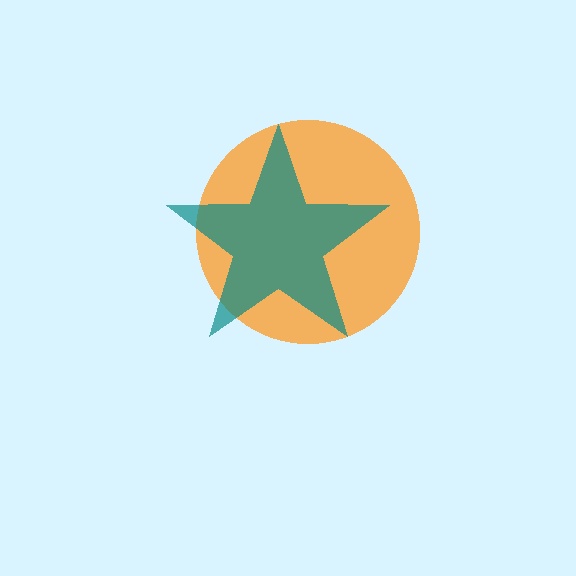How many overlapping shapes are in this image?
There are 2 overlapping shapes in the image.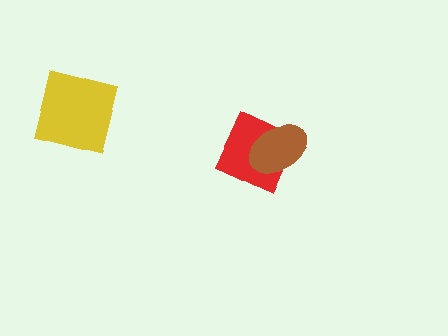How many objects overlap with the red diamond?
1 object overlaps with the red diamond.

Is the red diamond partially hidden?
Yes, it is partially covered by another shape.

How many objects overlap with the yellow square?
0 objects overlap with the yellow square.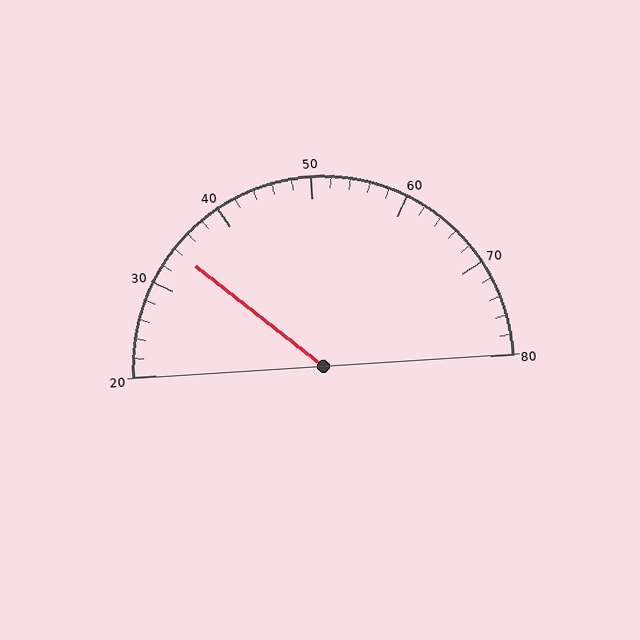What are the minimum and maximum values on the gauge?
The gauge ranges from 20 to 80.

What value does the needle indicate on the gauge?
The needle indicates approximately 34.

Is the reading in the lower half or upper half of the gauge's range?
The reading is in the lower half of the range (20 to 80).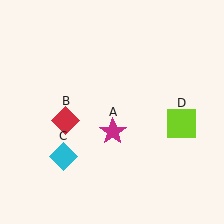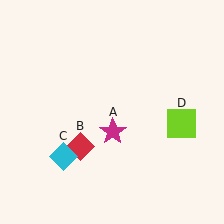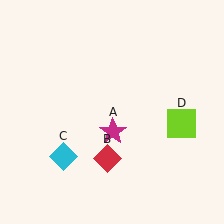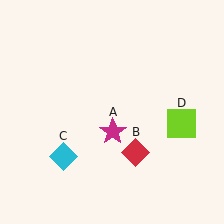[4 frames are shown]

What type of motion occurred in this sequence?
The red diamond (object B) rotated counterclockwise around the center of the scene.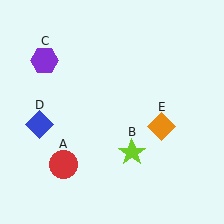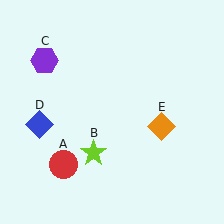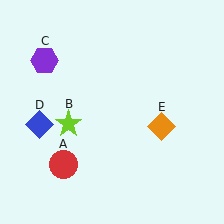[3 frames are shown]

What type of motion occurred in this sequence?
The lime star (object B) rotated clockwise around the center of the scene.